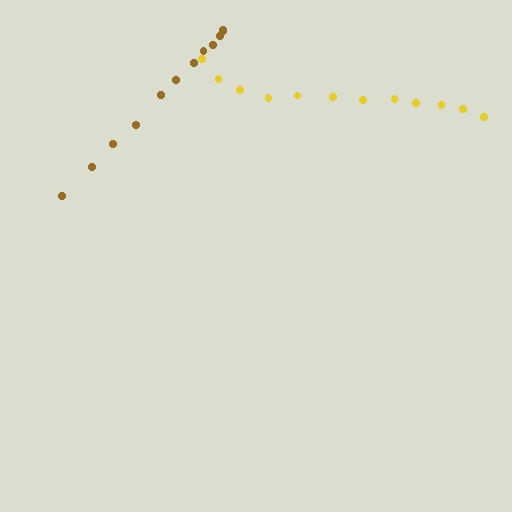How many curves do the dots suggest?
There are 2 distinct paths.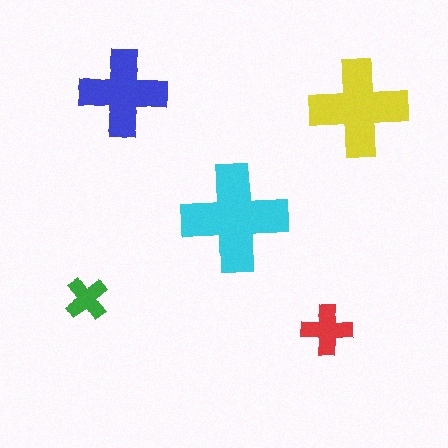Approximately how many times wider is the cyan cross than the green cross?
About 2.5 times wider.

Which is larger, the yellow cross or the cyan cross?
The cyan one.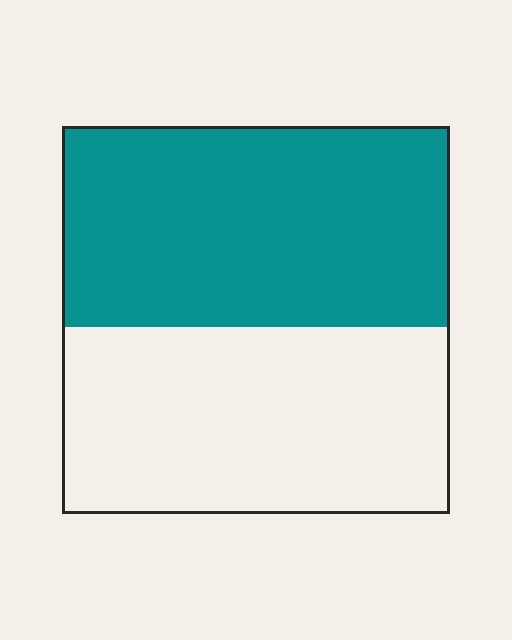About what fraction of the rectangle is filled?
About one half (1/2).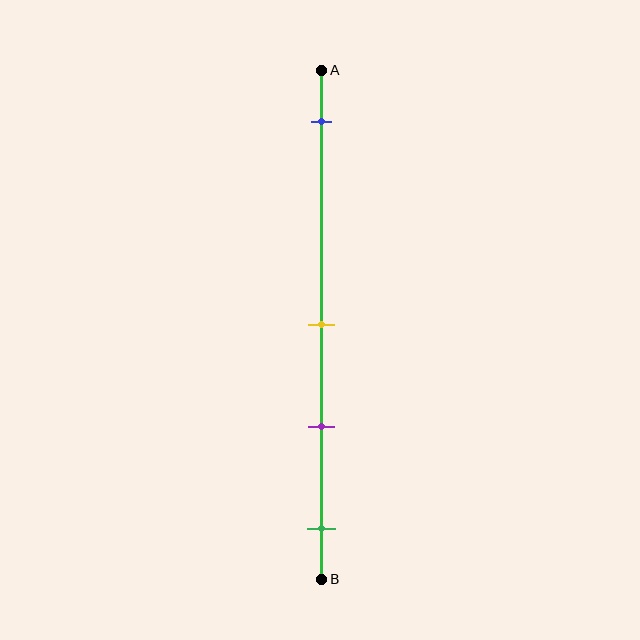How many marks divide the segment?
There are 4 marks dividing the segment.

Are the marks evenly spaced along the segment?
No, the marks are not evenly spaced.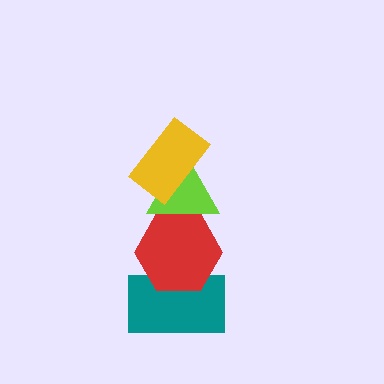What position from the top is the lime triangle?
The lime triangle is 2nd from the top.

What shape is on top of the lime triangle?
The yellow rectangle is on top of the lime triangle.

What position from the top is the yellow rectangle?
The yellow rectangle is 1st from the top.